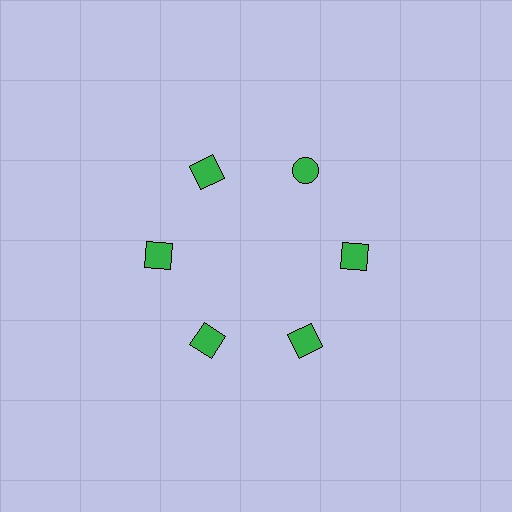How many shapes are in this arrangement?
There are 6 shapes arranged in a ring pattern.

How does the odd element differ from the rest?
It has a different shape: circle instead of square.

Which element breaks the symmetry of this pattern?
The green circle at roughly the 1 o'clock position breaks the symmetry. All other shapes are green squares.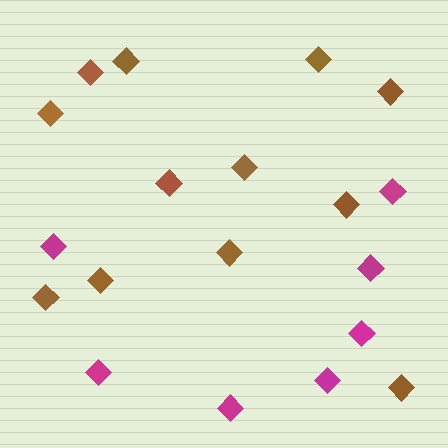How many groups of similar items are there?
There are 2 groups: one group of brown diamonds (12) and one group of magenta diamonds (7).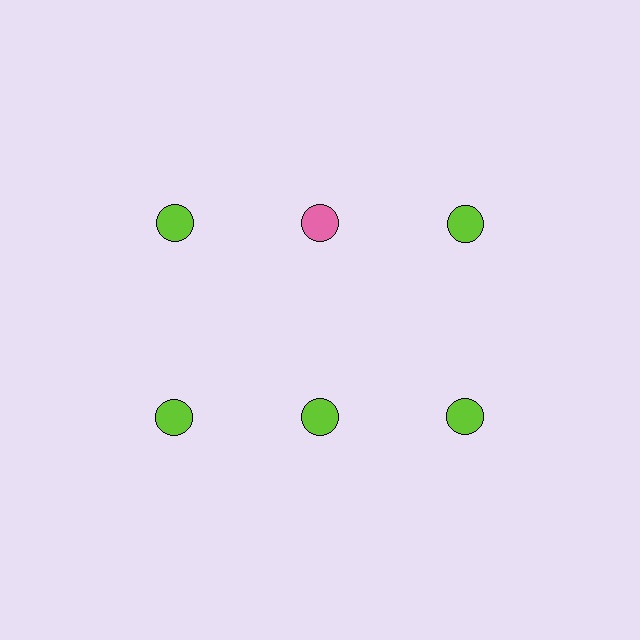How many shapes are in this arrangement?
There are 6 shapes arranged in a grid pattern.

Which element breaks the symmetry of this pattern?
The pink circle in the top row, second from left column breaks the symmetry. All other shapes are lime circles.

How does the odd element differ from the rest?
It has a different color: pink instead of lime.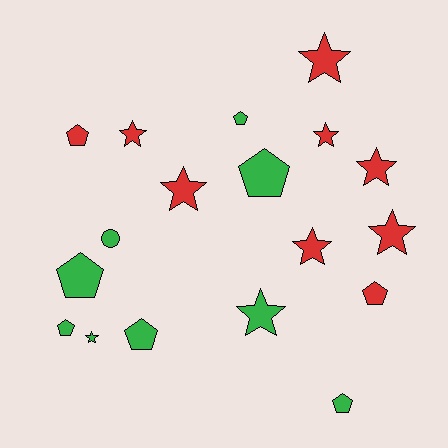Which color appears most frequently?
Green, with 9 objects.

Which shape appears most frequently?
Star, with 9 objects.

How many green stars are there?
There are 2 green stars.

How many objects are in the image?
There are 18 objects.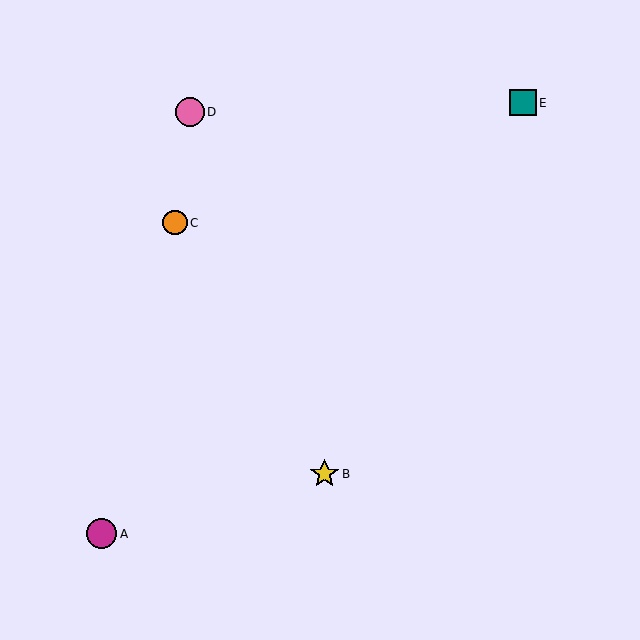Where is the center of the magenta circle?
The center of the magenta circle is at (101, 534).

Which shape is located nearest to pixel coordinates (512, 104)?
The teal square (labeled E) at (523, 103) is nearest to that location.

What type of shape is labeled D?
Shape D is a pink circle.